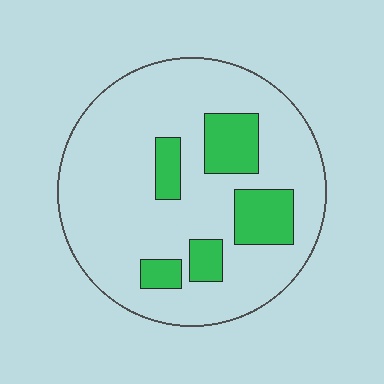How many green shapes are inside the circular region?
5.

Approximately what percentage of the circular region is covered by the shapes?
Approximately 20%.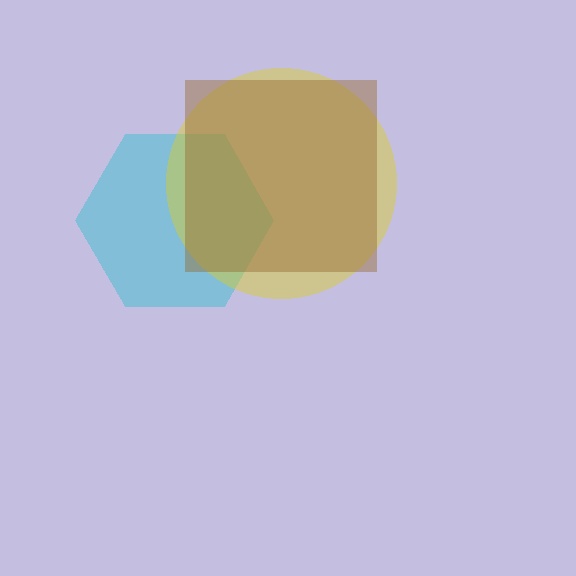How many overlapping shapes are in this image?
There are 3 overlapping shapes in the image.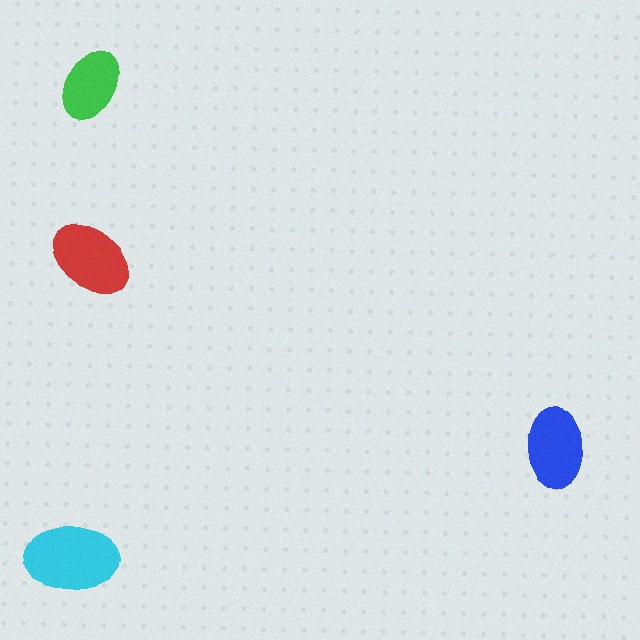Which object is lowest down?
The cyan ellipse is bottommost.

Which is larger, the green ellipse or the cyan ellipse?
The cyan one.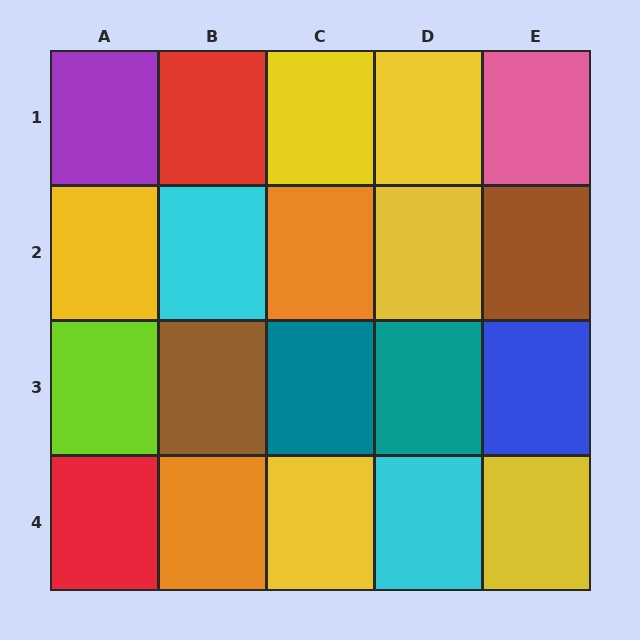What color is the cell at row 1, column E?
Pink.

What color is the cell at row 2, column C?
Orange.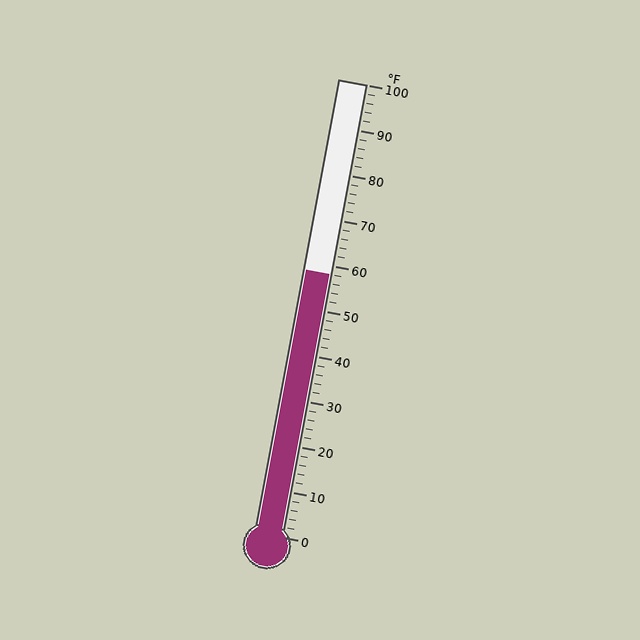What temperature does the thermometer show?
The thermometer shows approximately 58°F.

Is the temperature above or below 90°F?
The temperature is below 90°F.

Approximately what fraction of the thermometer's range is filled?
The thermometer is filled to approximately 60% of its range.